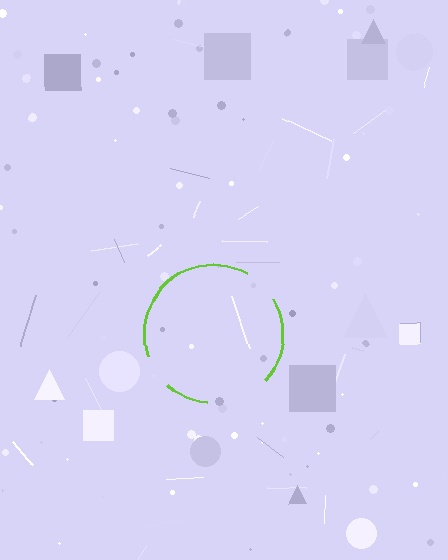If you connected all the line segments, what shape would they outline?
They would outline a circle.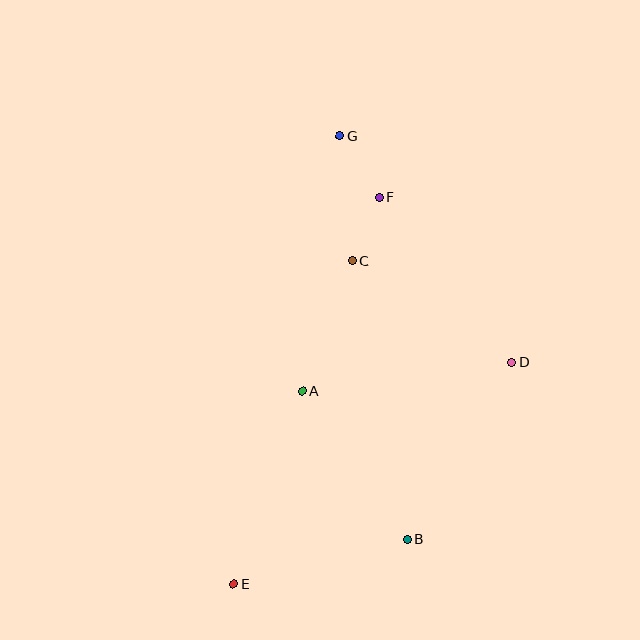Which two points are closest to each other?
Points C and F are closest to each other.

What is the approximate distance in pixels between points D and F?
The distance between D and F is approximately 212 pixels.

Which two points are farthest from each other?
Points E and G are farthest from each other.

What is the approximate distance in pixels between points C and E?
The distance between C and E is approximately 344 pixels.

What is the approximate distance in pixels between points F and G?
The distance between F and G is approximately 73 pixels.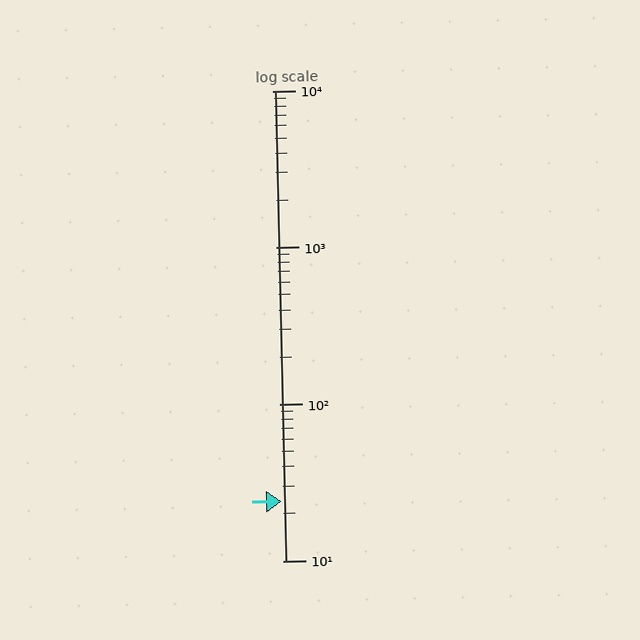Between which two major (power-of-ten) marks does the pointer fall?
The pointer is between 10 and 100.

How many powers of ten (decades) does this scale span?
The scale spans 3 decades, from 10 to 10000.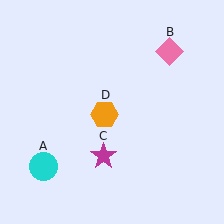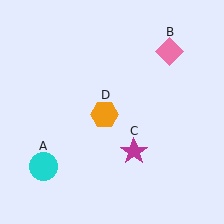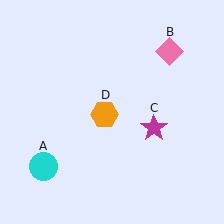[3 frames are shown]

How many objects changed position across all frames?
1 object changed position: magenta star (object C).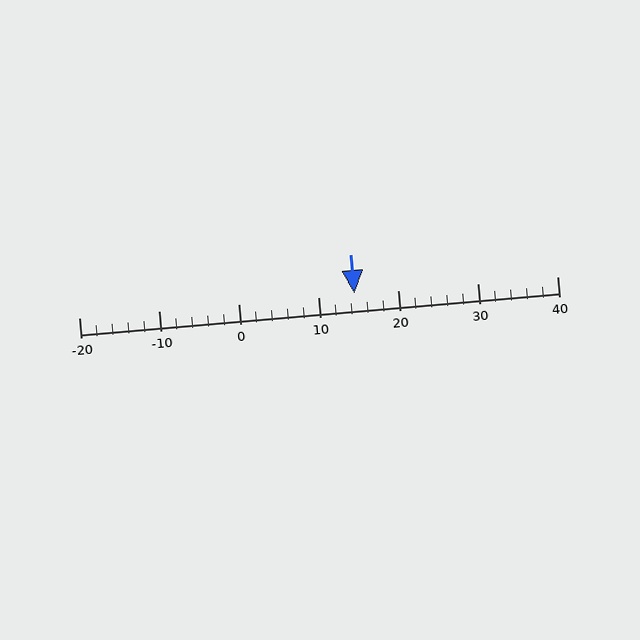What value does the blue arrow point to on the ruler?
The blue arrow points to approximately 14.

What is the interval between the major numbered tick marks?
The major tick marks are spaced 10 units apart.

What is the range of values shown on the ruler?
The ruler shows values from -20 to 40.